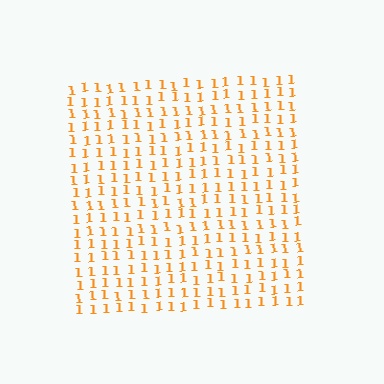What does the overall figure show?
The overall figure shows a square.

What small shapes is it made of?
It is made of small digit 1's.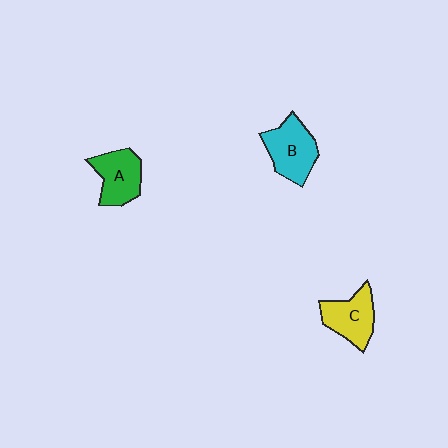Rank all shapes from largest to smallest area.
From largest to smallest: B (cyan), C (yellow), A (green).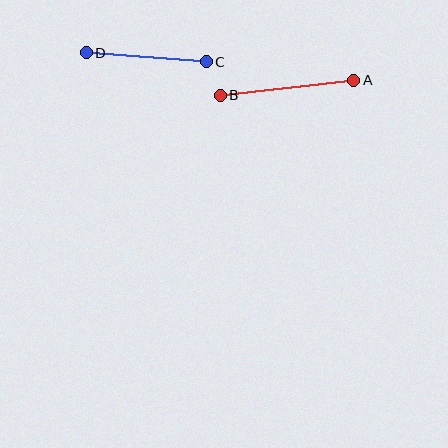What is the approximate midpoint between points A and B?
The midpoint is at approximately (287, 88) pixels.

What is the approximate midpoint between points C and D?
The midpoint is at approximately (146, 57) pixels.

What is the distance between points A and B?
The distance is approximately 134 pixels.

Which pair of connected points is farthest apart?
Points A and B are farthest apart.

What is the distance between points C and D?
The distance is approximately 120 pixels.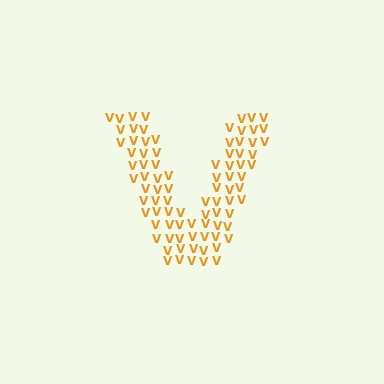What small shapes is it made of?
It is made of small letter V's.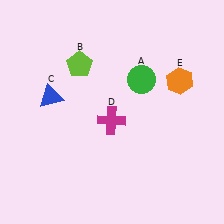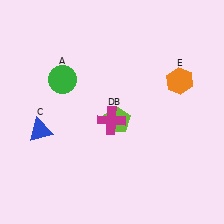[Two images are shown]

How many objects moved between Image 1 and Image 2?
3 objects moved between the two images.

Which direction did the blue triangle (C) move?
The blue triangle (C) moved down.